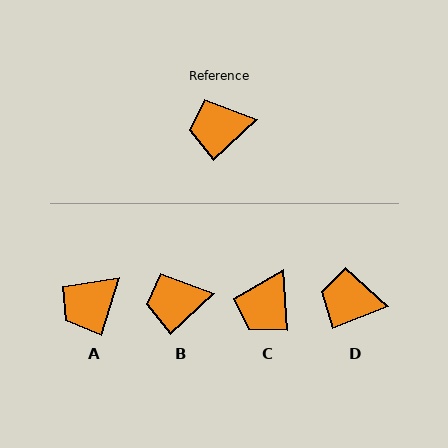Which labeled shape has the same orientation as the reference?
B.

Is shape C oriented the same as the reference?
No, it is off by about 51 degrees.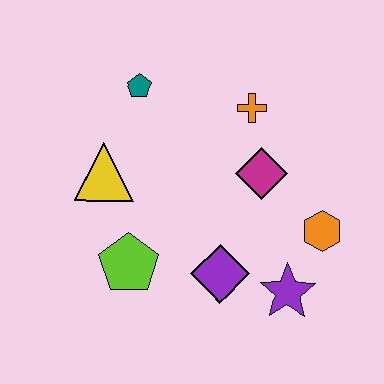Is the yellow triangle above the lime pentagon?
Yes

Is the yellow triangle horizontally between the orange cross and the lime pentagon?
No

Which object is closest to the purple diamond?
The purple star is closest to the purple diamond.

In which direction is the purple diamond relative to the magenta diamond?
The purple diamond is below the magenta diamond.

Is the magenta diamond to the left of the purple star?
Yes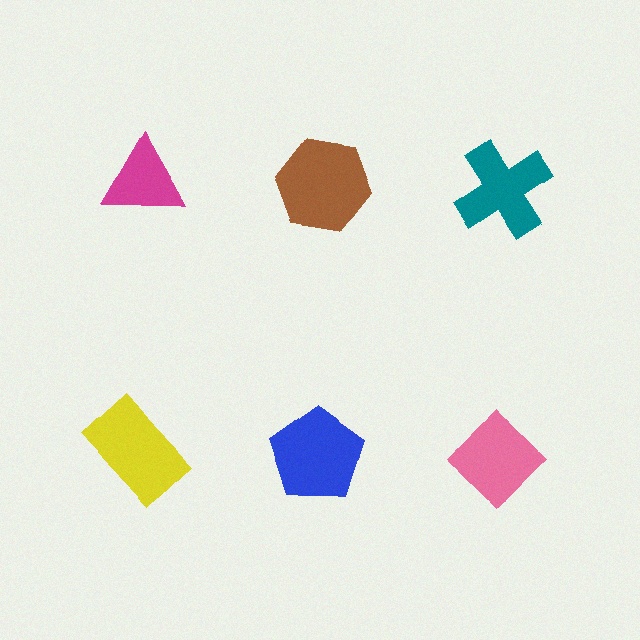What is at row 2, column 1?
A yellow rectangle.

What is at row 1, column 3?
A teal cross.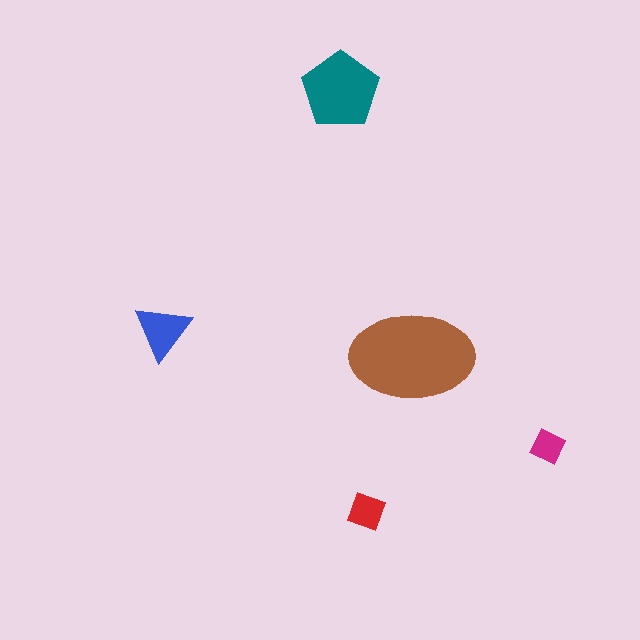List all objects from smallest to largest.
The magenta diamond, the red square, the blue triangle, the teal pentagon, the brown ellipse.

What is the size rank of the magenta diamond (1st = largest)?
5th.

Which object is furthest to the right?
The magenta diamond is rightmost.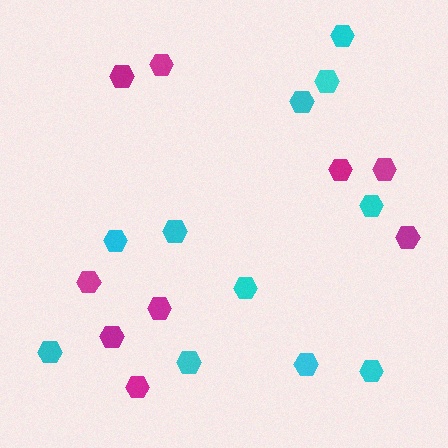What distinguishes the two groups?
There are 2 groups: one group of cyan hexagons (11) and one group of magenta hexagons (9).